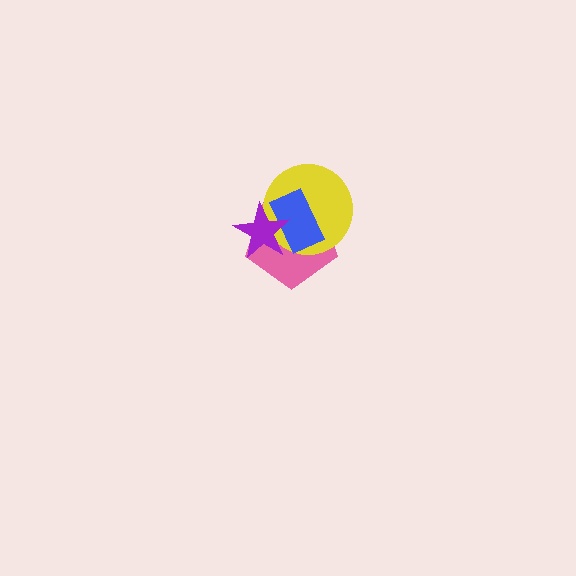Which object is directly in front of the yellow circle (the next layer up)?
The blue rectangle is directly in front of the yellow circle.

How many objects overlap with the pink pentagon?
3 objects overlap with the pink pentagon.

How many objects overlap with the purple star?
3 objects overlap with the purple star.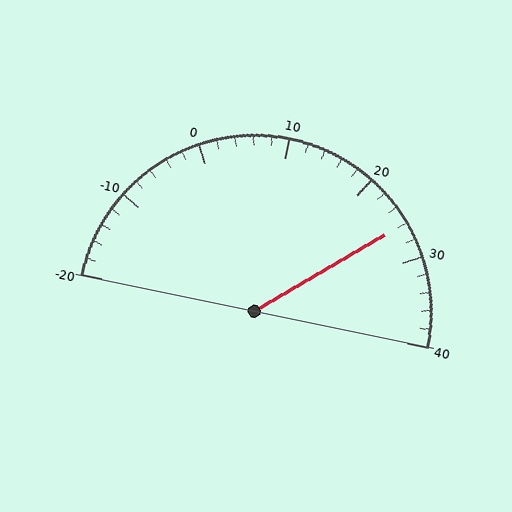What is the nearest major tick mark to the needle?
The nearest major tick mark is 30.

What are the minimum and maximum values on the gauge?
The gauge ranges from -20 to 40.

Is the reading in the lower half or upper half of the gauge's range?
The reading is in the upper half of the range (-20 to 40).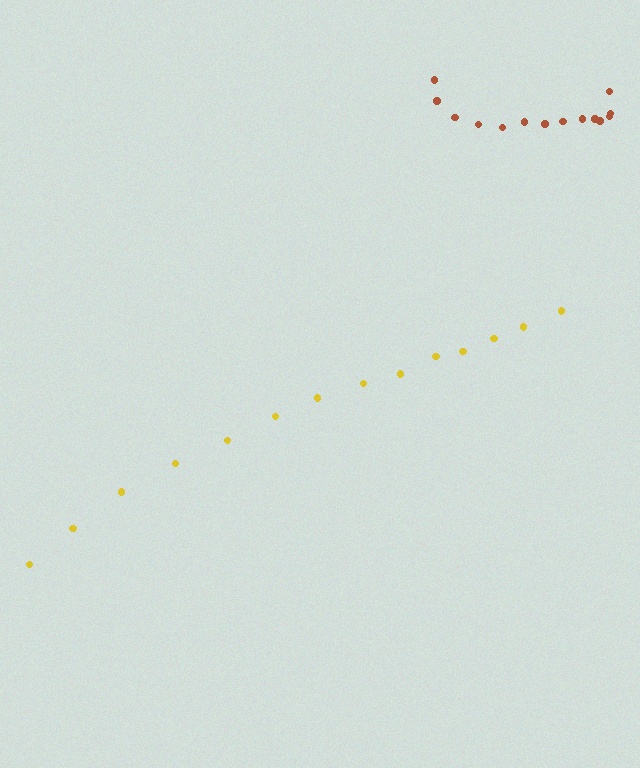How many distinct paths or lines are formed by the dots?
There are 2 distinct paths.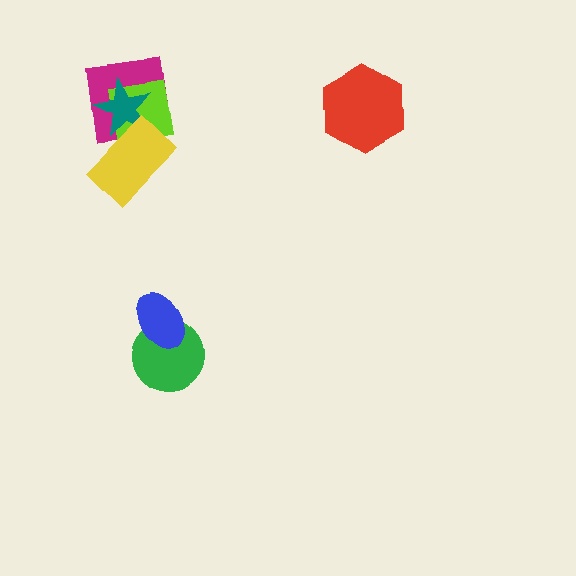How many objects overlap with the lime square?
3 objects overlap with the lime square.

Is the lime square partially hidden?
Yes, it is partially covered by another shape.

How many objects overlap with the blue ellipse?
1 object overlaps with the blue ellipse.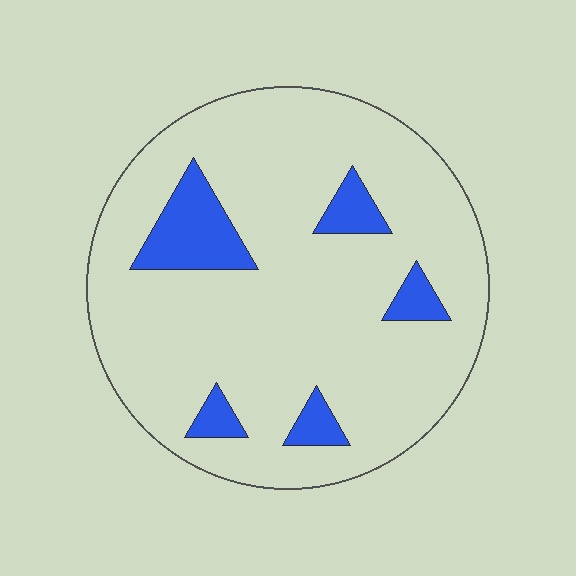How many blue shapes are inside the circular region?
5.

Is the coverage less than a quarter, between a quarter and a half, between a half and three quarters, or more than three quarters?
Less than a quarter.